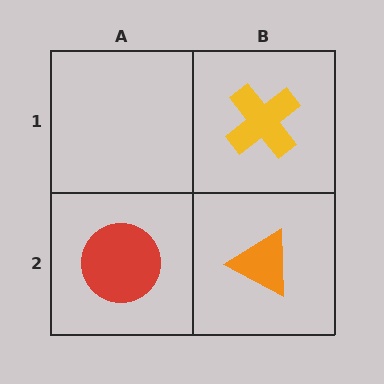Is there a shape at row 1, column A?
No, that cell is empty.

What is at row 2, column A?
A red circle.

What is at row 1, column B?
A yellow cross.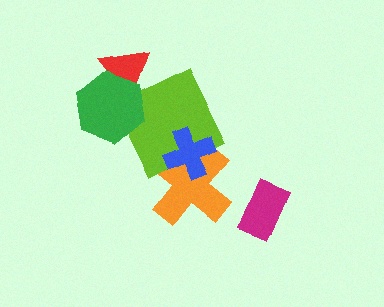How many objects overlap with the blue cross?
2 objects overlap with the blue cross.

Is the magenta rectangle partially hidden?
No, no other shape covers it.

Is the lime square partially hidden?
Yes, it is partially covered by another shape.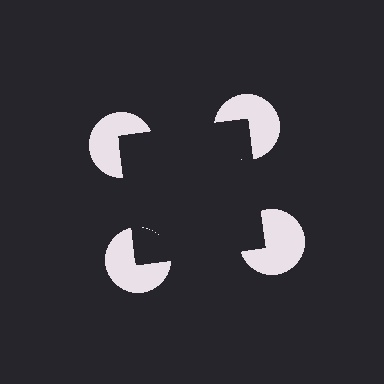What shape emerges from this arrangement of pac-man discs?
An illusory square — its edges are inferred from the aligned wedge cuts in the pac-man discs, not physically drawn.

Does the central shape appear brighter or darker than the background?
It typically appears slightly darker than the background, even though no actual brightness change is drawn.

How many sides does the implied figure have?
4 sides.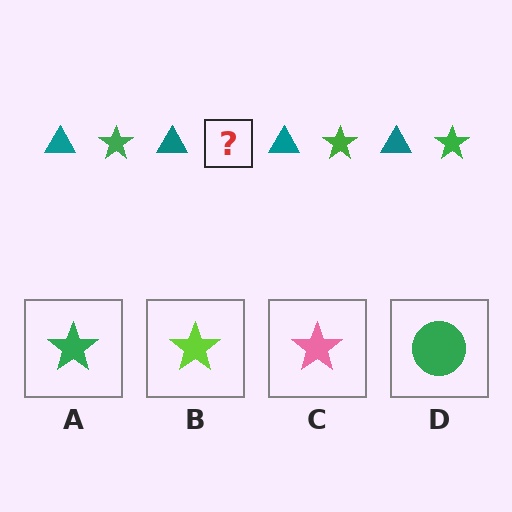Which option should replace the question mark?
Option A.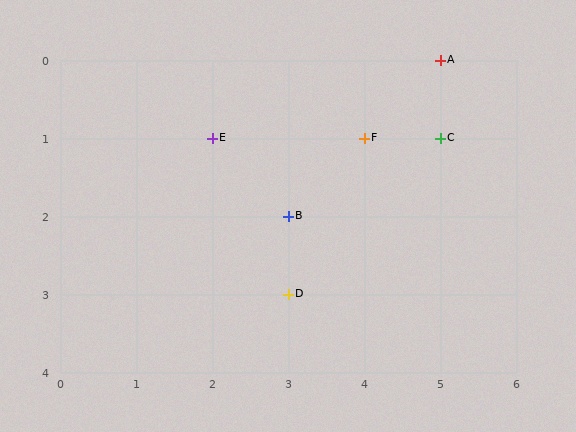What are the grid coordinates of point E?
Point E is at grid coordinates (2, 1).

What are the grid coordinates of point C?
Point C is at grid coordinates (5, 1).